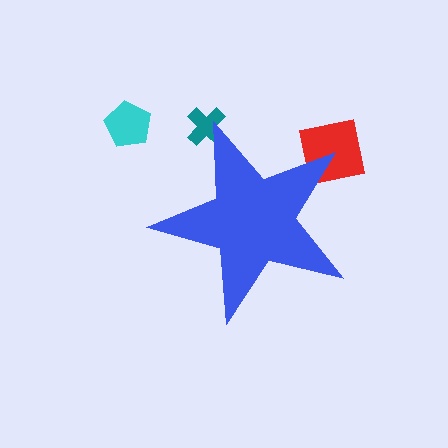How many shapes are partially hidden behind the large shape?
2 shapes are partially hidden.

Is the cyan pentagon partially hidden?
No, the cyan pentagon is fully visible.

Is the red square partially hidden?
Yes, the red square is partially hidden behind the blue star.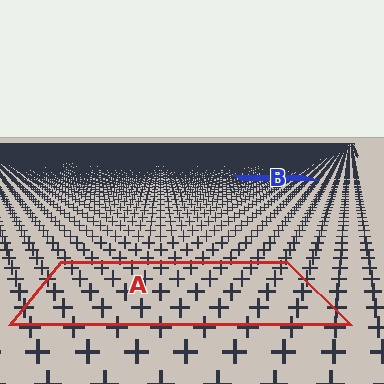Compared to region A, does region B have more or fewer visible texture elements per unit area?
Region B has more texture elements per unit area — they are packed more densely because it is farther away.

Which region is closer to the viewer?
Region A is closer. The texture elements there are larger and more spread out.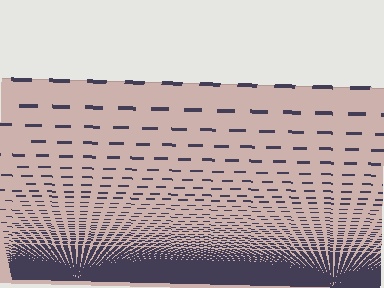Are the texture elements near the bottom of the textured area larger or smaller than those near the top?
Smaller. The gradient is inverted — elements near the bottom are smaller and denser.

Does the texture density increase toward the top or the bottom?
Density increases toward the bottom.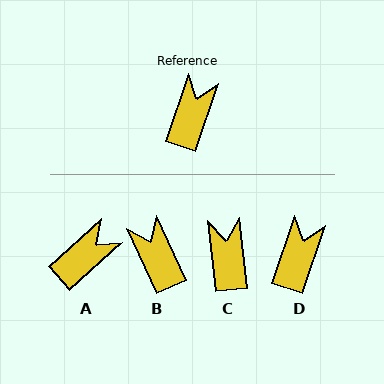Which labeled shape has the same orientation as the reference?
D.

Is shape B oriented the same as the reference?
No, it is off by about 43 degrees.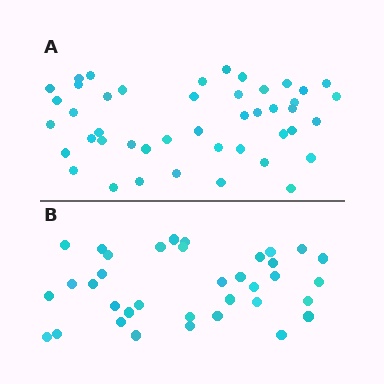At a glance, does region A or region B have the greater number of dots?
Region A (the top region) has more dots.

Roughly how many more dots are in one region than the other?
Region A has roughly 8 or so more dots than region B.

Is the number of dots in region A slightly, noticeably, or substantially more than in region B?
Region A has noticeably more, but not dramatically so. The ratio is roughly 1.2 to 1.